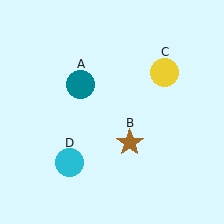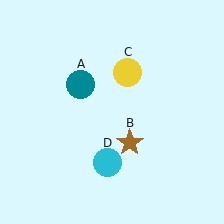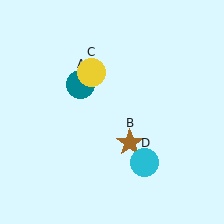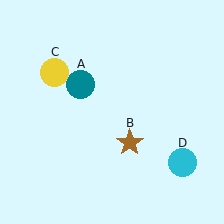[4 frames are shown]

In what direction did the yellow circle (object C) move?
The yellow circle (object C) moved left.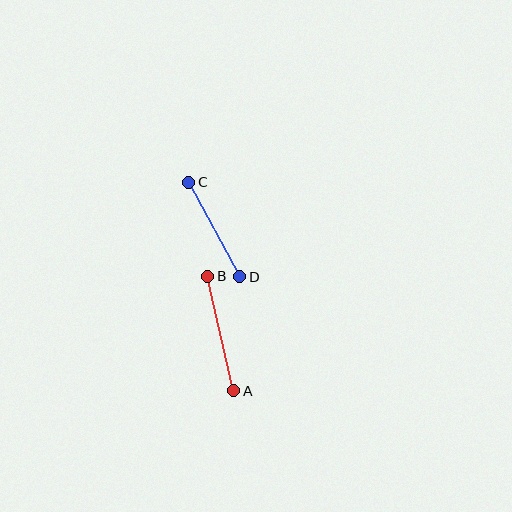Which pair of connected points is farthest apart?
Points A and B are farthest apart.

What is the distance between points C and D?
The distance is approximately 107 pixels.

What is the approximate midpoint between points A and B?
The midpoint is at approximately (221, 334) pixels.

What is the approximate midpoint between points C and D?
The midpoint is at approximately (214, 229) pixels.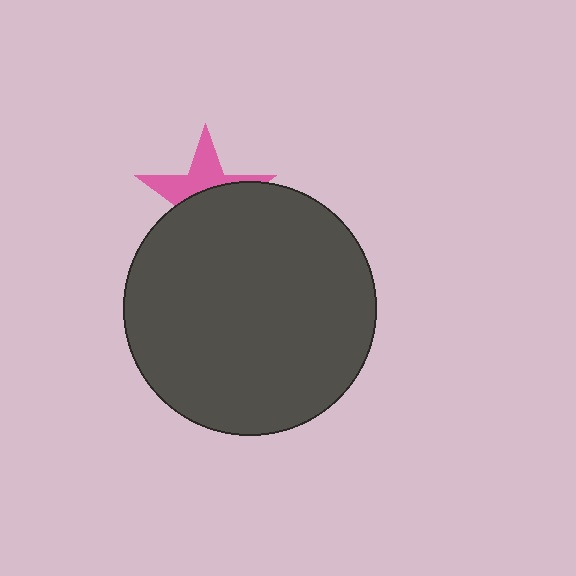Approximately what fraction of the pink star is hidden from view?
Roughly 59% of the pink star is hidden behind the dark gray circle.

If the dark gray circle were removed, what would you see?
You would see the complete pink star.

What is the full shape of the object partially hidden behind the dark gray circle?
The partially hidden object is a pink star.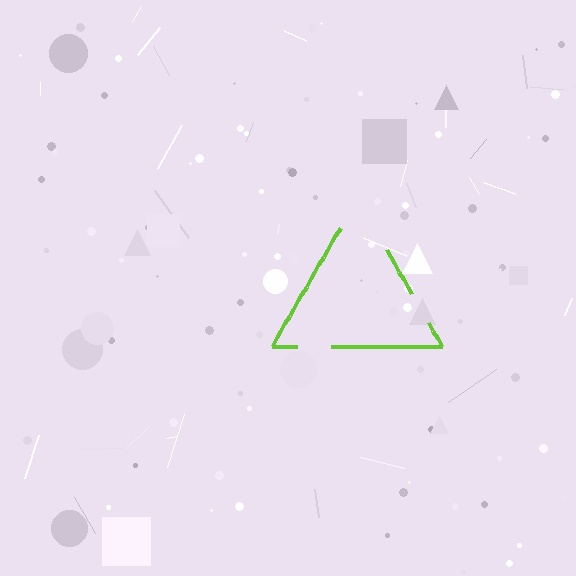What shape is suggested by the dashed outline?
The dashed outline suggests a triangle.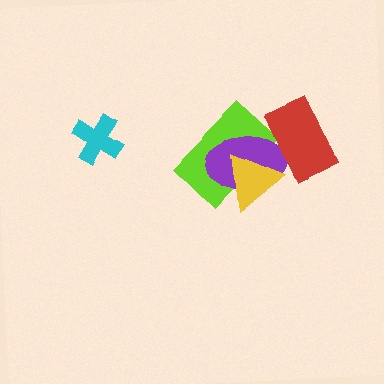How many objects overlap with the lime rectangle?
2 objects overlap with the lime rectangle.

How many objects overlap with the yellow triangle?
3 objects overlap with the yellow triangle.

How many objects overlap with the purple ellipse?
3 objects overlap with the purple ellipse.